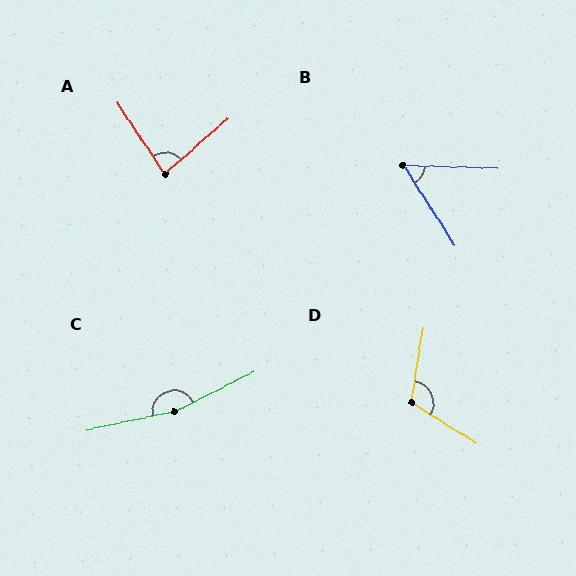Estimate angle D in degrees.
Approximately 113 degrees.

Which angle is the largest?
C, at approximately 166 degrees.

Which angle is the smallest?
B, at approximately 56 degrees.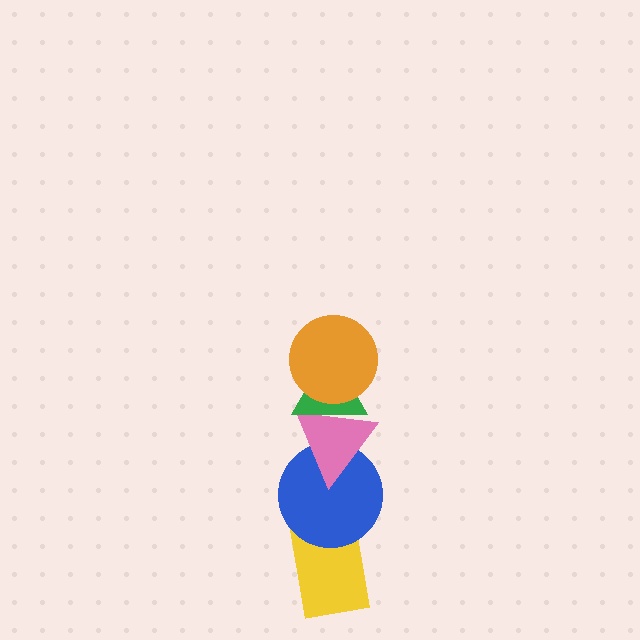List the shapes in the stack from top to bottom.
From top to bottom: the orange circle, the green triangle, the pink triangle, the blue circle, the yellow rectangle.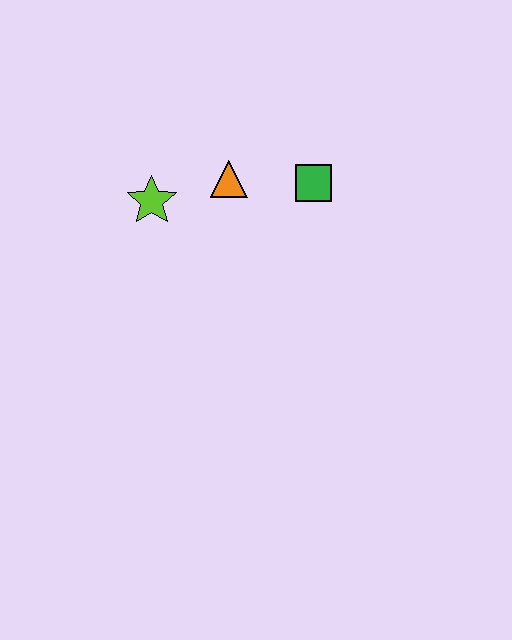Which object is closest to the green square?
The orange triangle is closest to the green square.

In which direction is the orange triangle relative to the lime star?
The orange triangle is to the right of the lime star.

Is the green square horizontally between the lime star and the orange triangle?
No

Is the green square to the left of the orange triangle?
No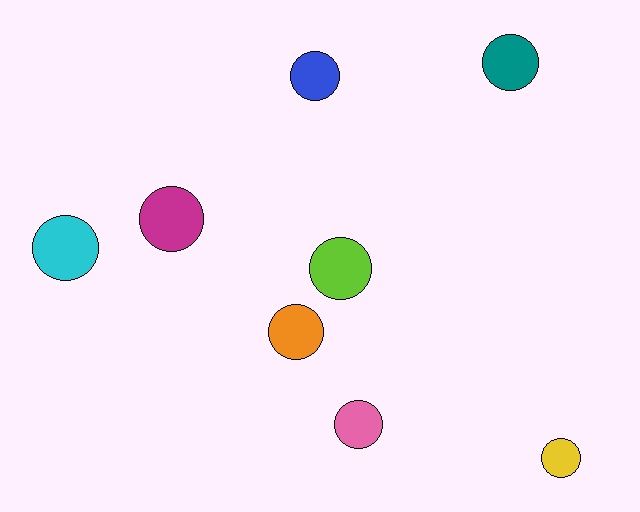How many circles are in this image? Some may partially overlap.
There are 8 circles.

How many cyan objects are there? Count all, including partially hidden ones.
There is 1 cyan object.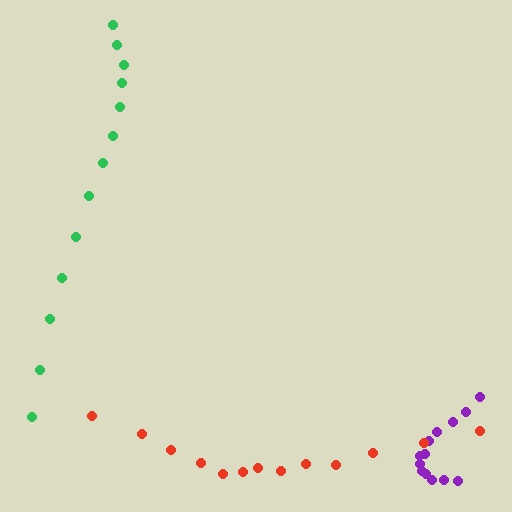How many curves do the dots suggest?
There are 3 distinct paths.